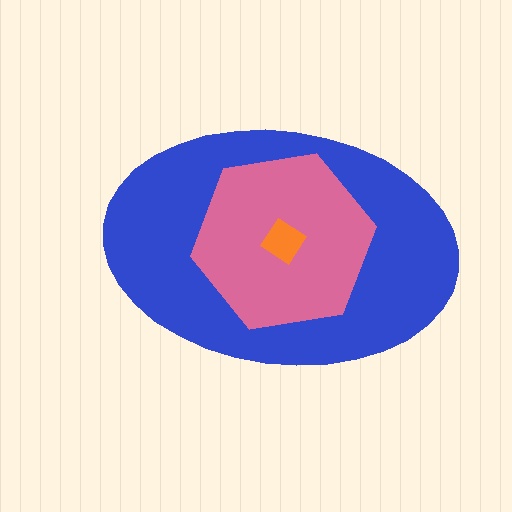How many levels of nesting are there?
3.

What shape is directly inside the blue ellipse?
The pink hexagon.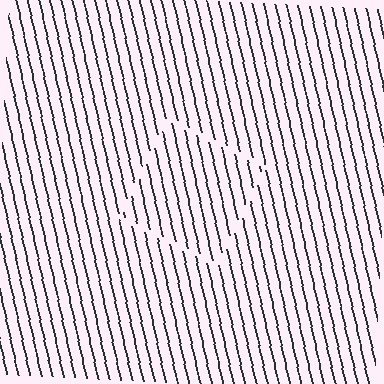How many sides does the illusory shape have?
4 sides — the line-ends trace a square.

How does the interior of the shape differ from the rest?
The interior of the shape contains the same grating, shifted by half a period — the contour is defined by the phase discontinuity where line-ends from the inner and outer gratings abut.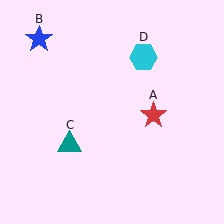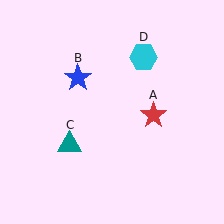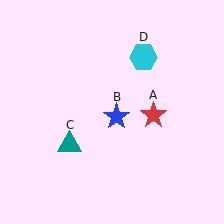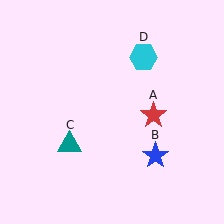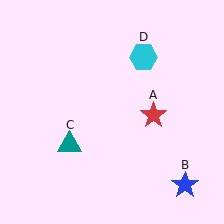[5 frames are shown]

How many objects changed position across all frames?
1 object changed position: blue star (object B).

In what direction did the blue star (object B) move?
The blue star (object B) moved down and to the right.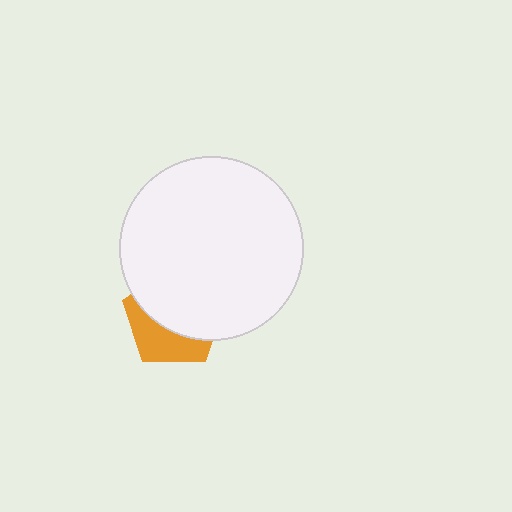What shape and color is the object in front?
The object in front is a white circle.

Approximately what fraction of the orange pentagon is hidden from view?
Roughly 62% of the orange pentagon is hidden behind the white circle.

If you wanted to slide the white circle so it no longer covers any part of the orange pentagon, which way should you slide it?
Slide it up — that is the most direct way to separate the two shapes.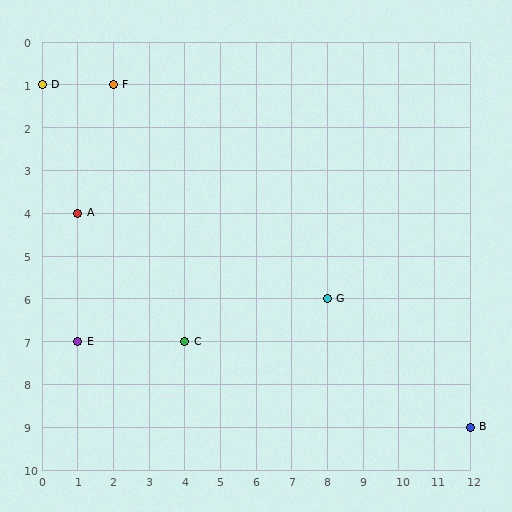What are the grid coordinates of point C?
Point C is at grid coordinates (4, 7).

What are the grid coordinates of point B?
Point B is at grid coordinates (12, 9).